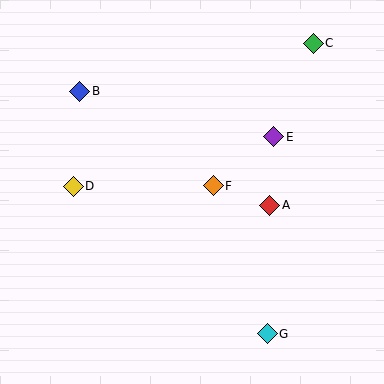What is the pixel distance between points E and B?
The distance between E and B is 199 pixels.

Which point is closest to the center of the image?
Point F at (213, 186) is closest to the center.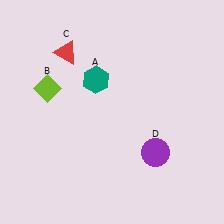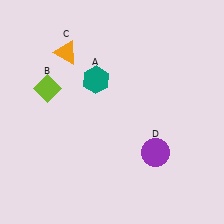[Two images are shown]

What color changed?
The triangle (C) changed from red in Image 1 to orange in Image 2.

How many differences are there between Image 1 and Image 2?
There is 1 difference between the two images.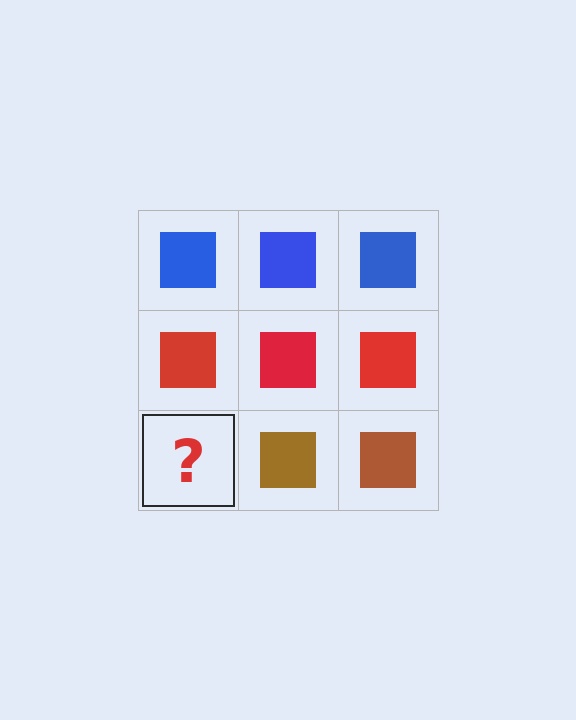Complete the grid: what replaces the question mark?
The question mark should be replaced with a brown square.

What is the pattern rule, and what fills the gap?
The rule is that each row has a consistent color. The gap should be filled with a brown square.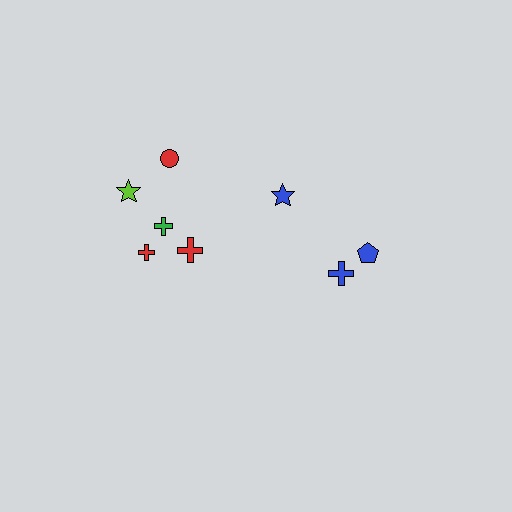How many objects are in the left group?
There are 5 objects.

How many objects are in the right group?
There are 3 objects.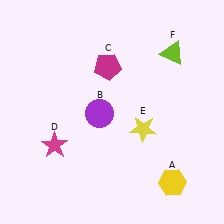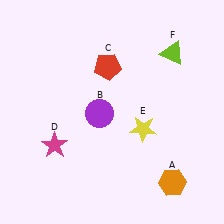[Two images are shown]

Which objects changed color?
A changed from yellow to orange. C changed from magenta to red.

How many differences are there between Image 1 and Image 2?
There are 2 differences between the two images.